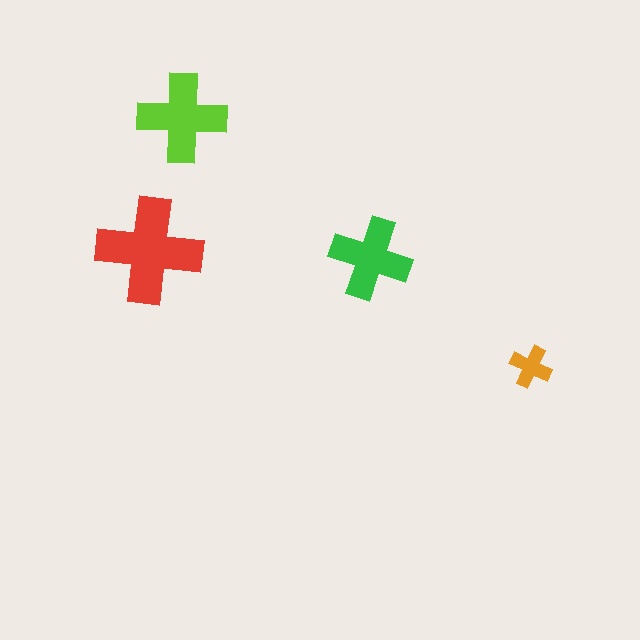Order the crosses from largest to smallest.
the red one, the lime one, the green one, the orange one.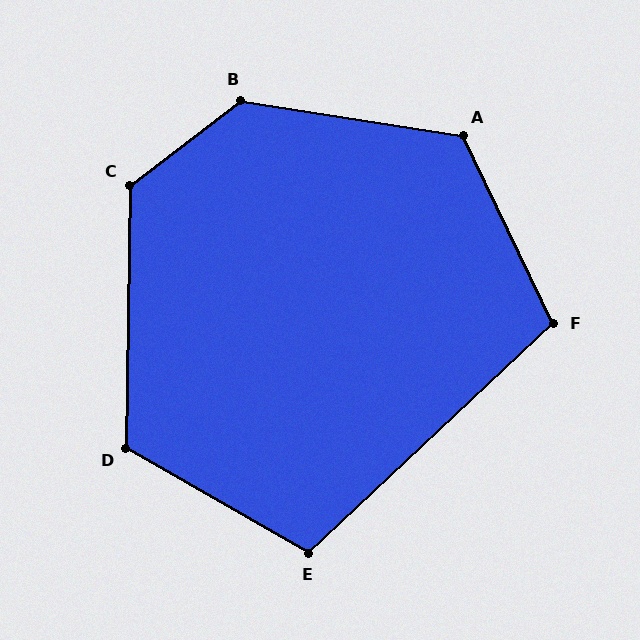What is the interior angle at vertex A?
Approximately 125 degrees (obtuse).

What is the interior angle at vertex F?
Approximately 108 degrees (obtuse).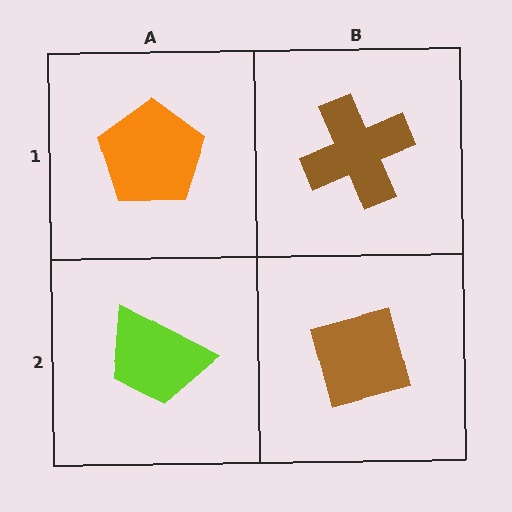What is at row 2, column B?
A brown diamond.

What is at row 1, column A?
An orange pentagon.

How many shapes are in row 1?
2 shapes.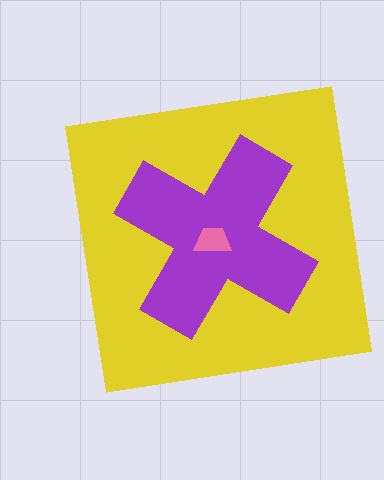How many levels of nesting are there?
3.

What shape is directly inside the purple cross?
The pink trapezoid.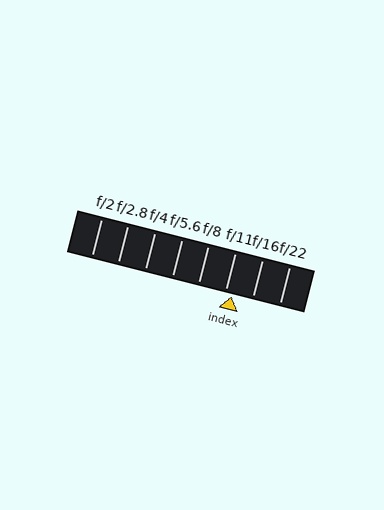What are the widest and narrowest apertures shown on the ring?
The widest aperture shown is f/2 and the narrowest is f/22.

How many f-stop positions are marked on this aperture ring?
There are 8 f-stop positions marked.